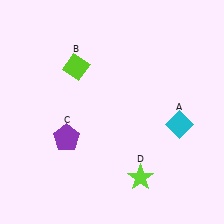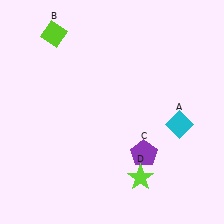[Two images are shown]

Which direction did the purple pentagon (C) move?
The purple pentagon (C) moved right.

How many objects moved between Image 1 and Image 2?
2 objects moved between the two images.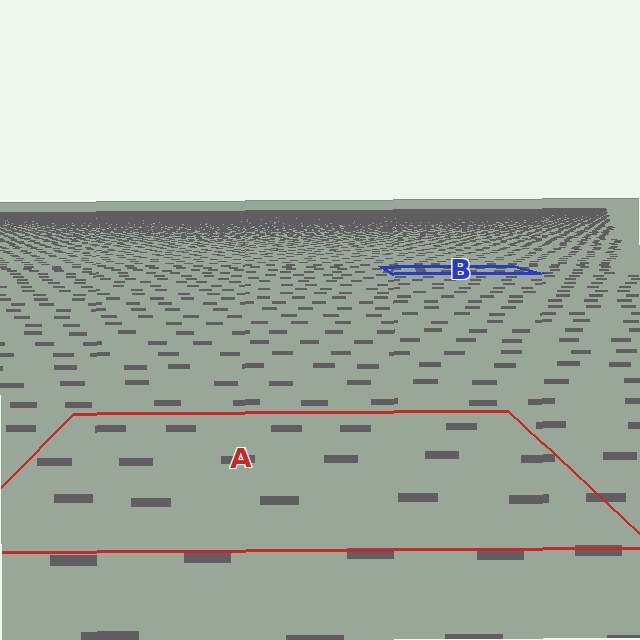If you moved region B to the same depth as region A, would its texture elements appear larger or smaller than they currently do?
They would appear larger. At a closer depth, the same texture elements are projected at a bigger on-screen size.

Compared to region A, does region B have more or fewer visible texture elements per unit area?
Region B has more texture elements per unit area — they are packed more densely because it is farther away.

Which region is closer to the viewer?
Region A is closer. The texture elements there are larger and more spread out.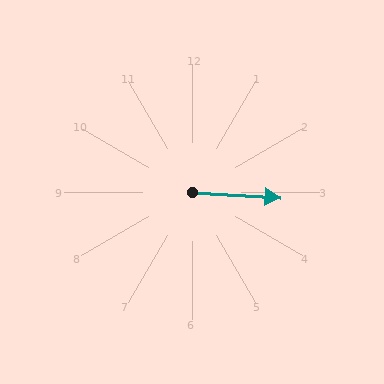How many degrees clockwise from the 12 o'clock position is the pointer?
Approximately 93 degrees.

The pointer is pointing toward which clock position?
Roughly 3 o'clock.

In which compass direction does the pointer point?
East.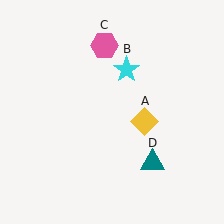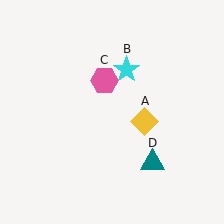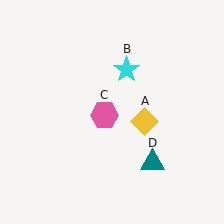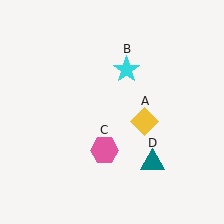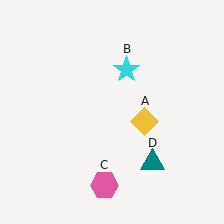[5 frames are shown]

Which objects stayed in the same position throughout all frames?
Yellow diamond (object A) and cyan star (object B) and teal triangle (object D) remained stationary.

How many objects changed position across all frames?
1 object changed position: pink hexagon (object C).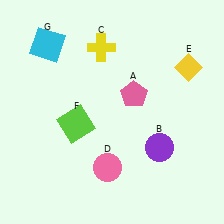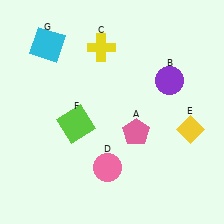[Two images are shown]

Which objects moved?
The objects that moved are: the pink pentagon (A), the purple circle (B), the yellow diamond (E).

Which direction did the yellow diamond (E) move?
The yellow diamond (E) moved down.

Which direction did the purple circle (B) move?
The purple circle (B) moved up.